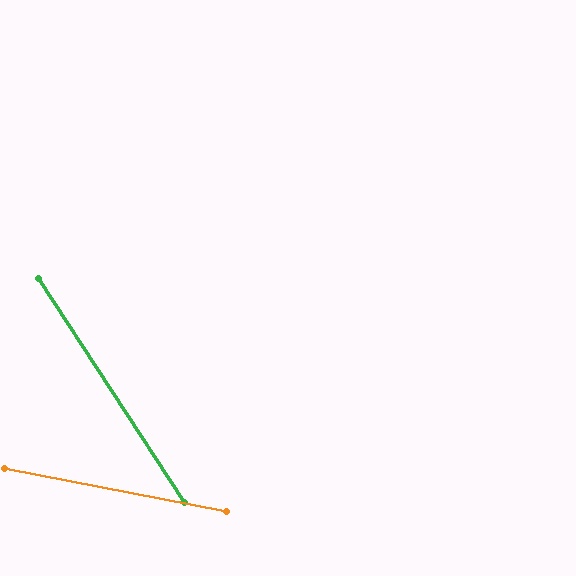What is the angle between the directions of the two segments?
Approximately 46 degrees.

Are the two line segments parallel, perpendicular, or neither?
Neither parallel nor perpendicular — they differ by about 46°.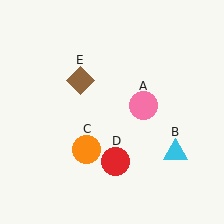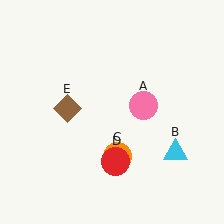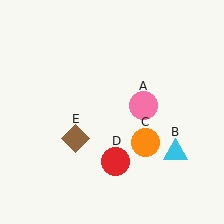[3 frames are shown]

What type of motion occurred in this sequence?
The orange circle (object C), brown diamond (object E) rotated counterclockwise around the center of the scene.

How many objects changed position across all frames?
2 objects changed position: orange circle (object C), brown diamond (object E).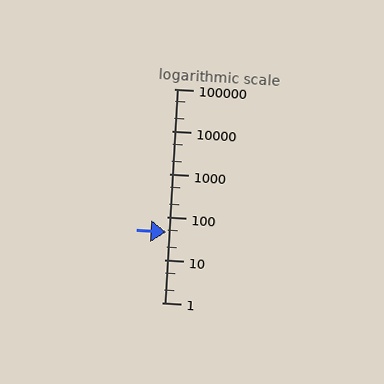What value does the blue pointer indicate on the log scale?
The pointer indicates approximately 44.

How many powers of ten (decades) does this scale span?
The scale spans 5 decades, from 1 to 100000.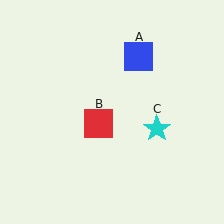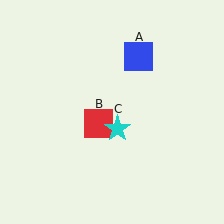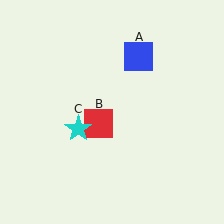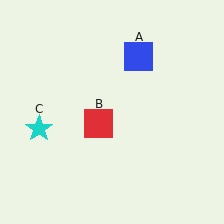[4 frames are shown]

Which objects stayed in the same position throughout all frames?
Blue square (object A) and red square (object B) remained stationary.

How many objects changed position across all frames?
1 object changed position: cyan star (object C).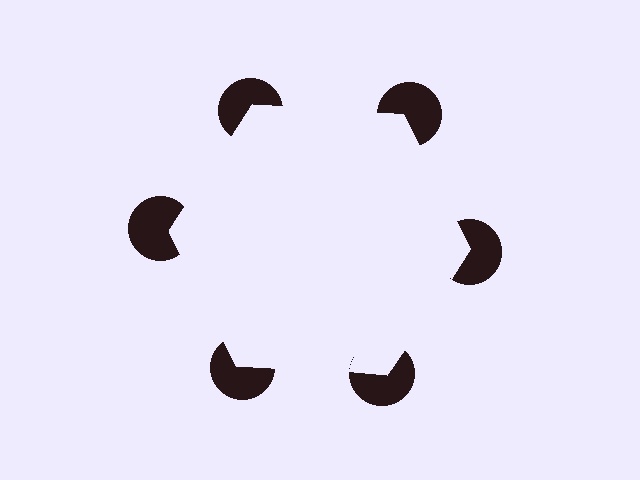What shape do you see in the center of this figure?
An illusory hexagon — its edges are inferred from the aligned wedge cuts in the pac-man discs, not physically drawn.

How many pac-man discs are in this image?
There are 6 — one at each vertex of the illusory hexagon.